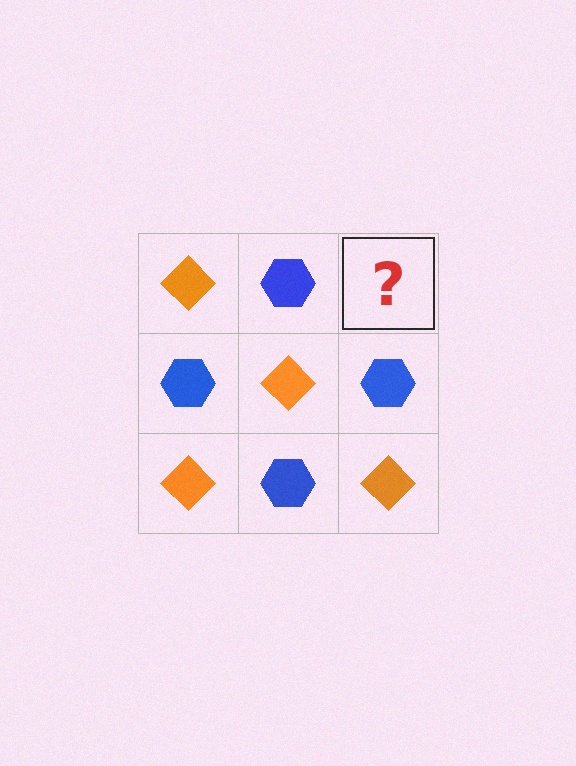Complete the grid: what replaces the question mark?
The question mark should be replaced with an orange diamond.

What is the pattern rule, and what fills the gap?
The rule is that it alternates orange diamond and blue hexagon in a checkerboard pattern. The gap should be filled with an orange diamond.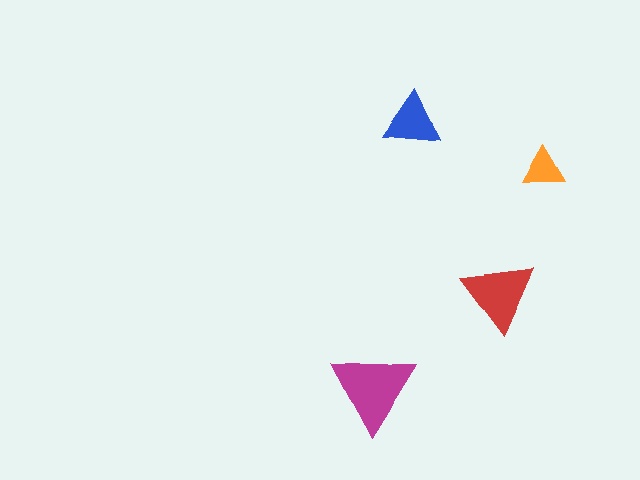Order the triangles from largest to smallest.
the magenta one, the red one, the blue one, the orange one.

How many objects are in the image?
There are 4 objects in the image.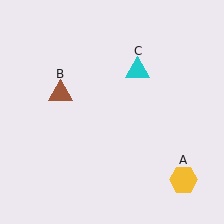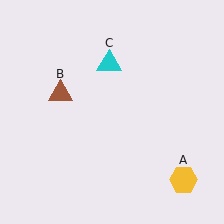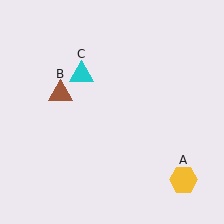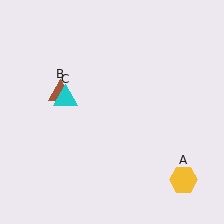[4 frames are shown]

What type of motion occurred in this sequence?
The cyan triangle (object C) rotated counterclockwise around the center of the scene.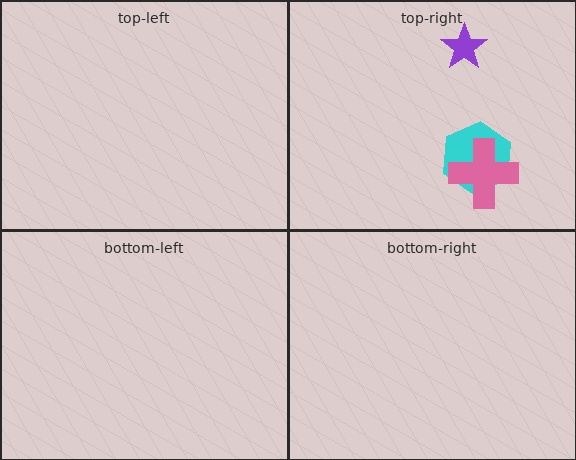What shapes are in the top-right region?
The purple star, the cyan hexagon, the pink cross.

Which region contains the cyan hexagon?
The top-right region.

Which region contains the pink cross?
The top-right region.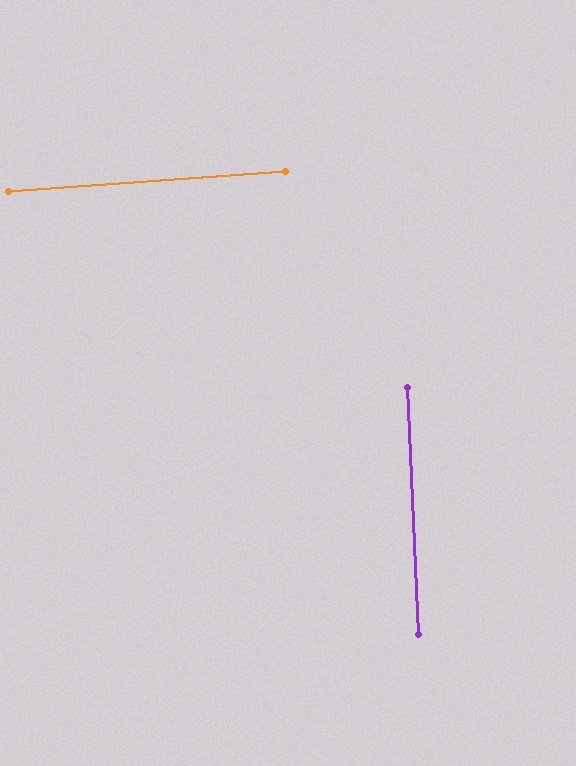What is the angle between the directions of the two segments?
Approximately 88 degrees.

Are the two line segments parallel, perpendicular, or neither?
Perpendicular — they meet at approximately 88°.